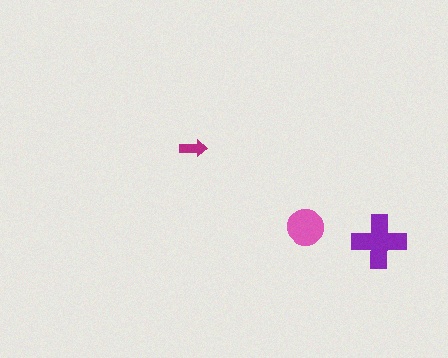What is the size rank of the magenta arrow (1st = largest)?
3rd.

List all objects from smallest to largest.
The magenta arrow, the pink circle, the purple cross.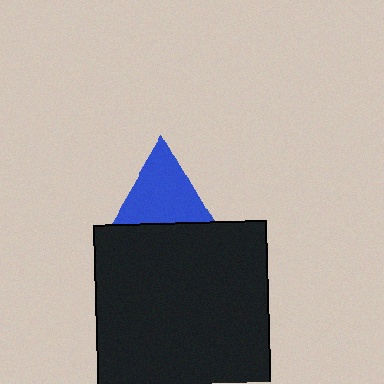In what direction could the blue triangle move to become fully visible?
The blue triangle could move up. That would shift it out from behind the black rectangle entirely.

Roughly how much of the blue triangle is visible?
About half of it is visible (roughly 56%).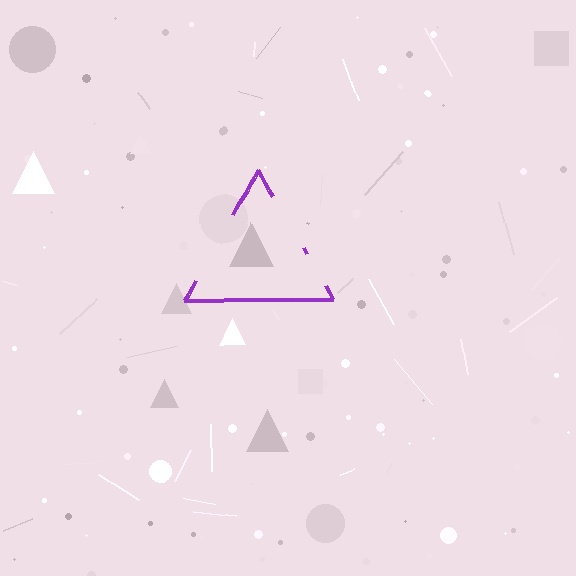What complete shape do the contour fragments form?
The contour fragments form a triangle.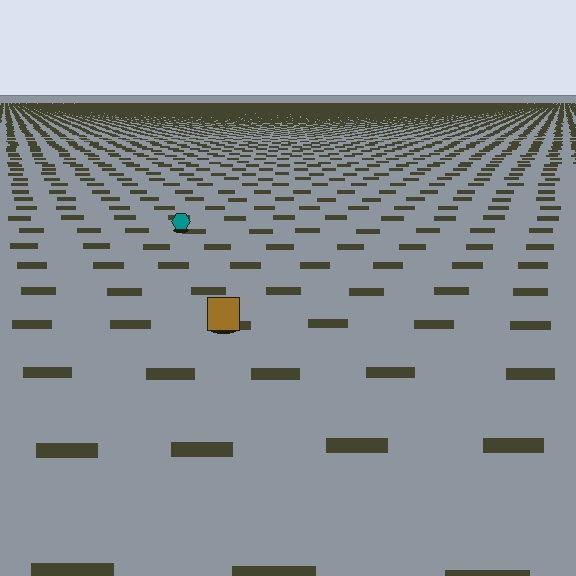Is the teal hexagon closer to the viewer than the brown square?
No. The brown square is closer — you can tell from the texture gradient: the ground texture is coarser near it.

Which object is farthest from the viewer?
The teal hexagon is farthest from the viewer. It appears smaller and the ground texture around it is denser.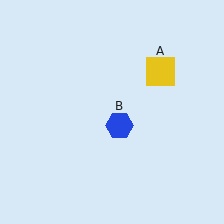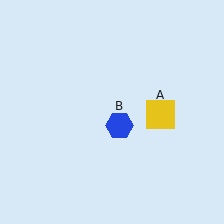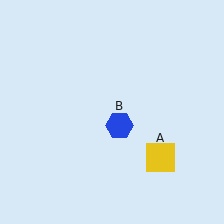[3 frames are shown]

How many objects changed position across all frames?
1 object changed position: yellow square (object A).